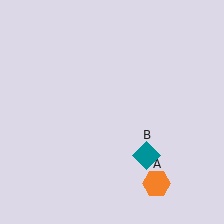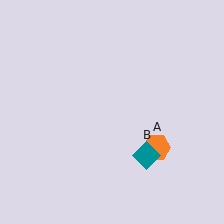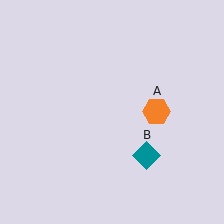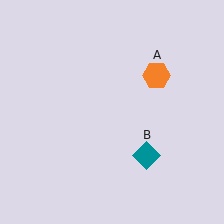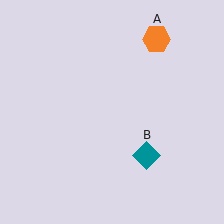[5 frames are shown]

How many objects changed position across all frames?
1 object changed position: orange hexagon (object A).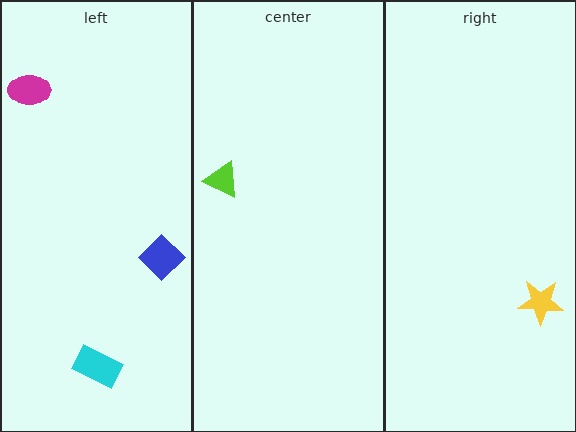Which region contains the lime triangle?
The center region.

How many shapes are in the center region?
1.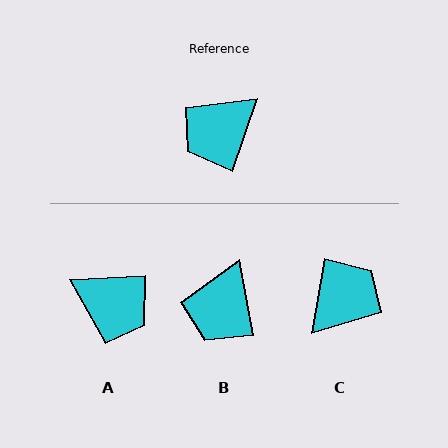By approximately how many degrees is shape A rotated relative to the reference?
Approximately 112 degrees counter-clockwise.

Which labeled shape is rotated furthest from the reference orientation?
C, about 170 degrees away.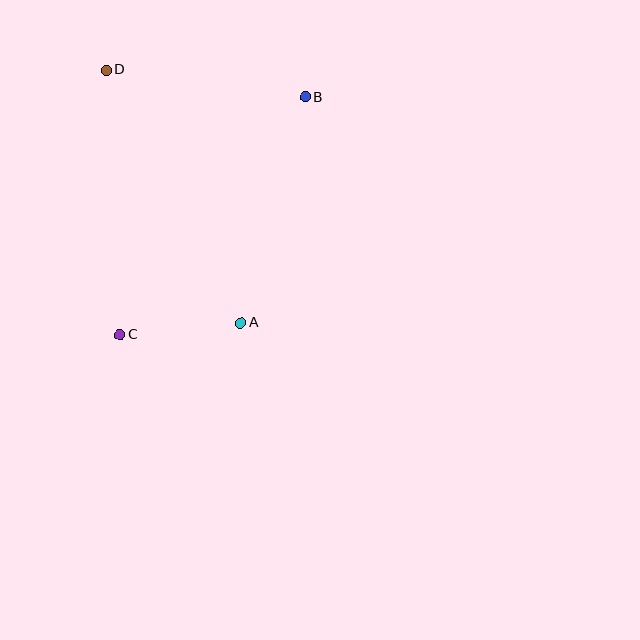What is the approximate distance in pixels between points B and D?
The distance between B and D is approximately 201 pixels.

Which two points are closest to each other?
Points A and C are closest to each other.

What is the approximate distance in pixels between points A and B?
The distance between A and B is approximately 235 pixels.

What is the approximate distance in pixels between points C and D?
The distance between C and D is approximately 265 pixels.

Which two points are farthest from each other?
Points B and C are farthest from each other.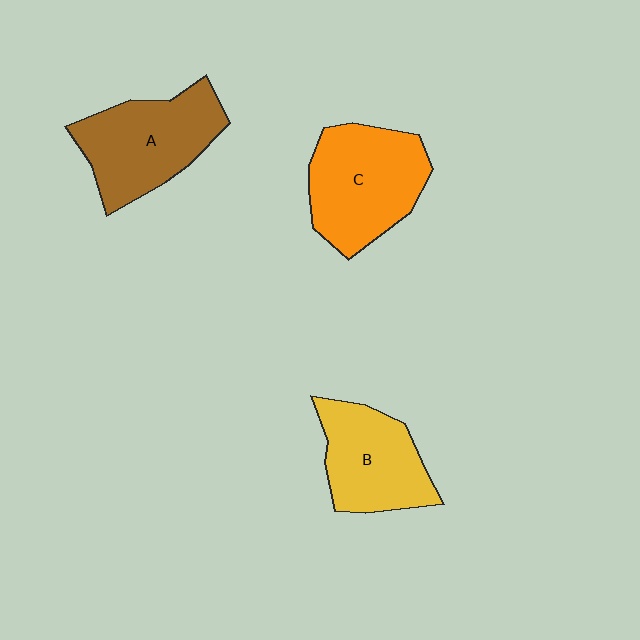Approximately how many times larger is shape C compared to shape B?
Approximately 1.2 times.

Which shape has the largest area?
Shape C (orange).